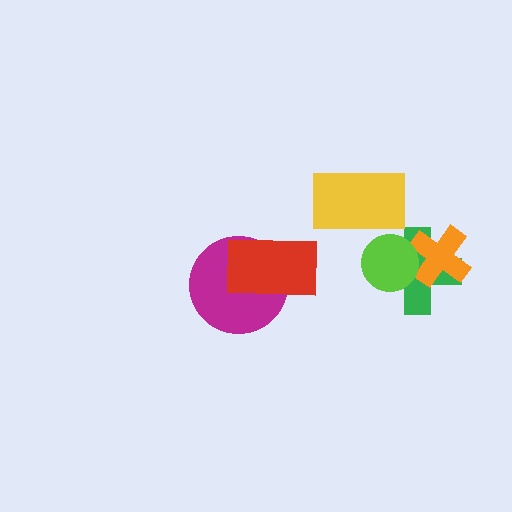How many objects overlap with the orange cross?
2 objects overlap with the orange cross.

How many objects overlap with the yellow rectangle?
0 objects overlap with the yellow rectangle.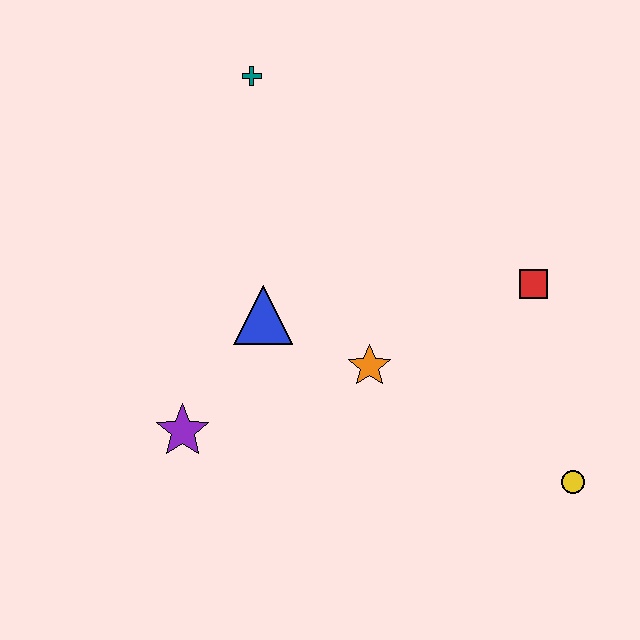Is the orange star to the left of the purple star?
No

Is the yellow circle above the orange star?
No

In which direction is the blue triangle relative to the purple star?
The blue triangle is above the purple star.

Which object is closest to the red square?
The orange star is closest to the red square.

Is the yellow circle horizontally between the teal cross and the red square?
No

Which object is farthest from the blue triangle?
The yellow circle is farthest from the blue triangle.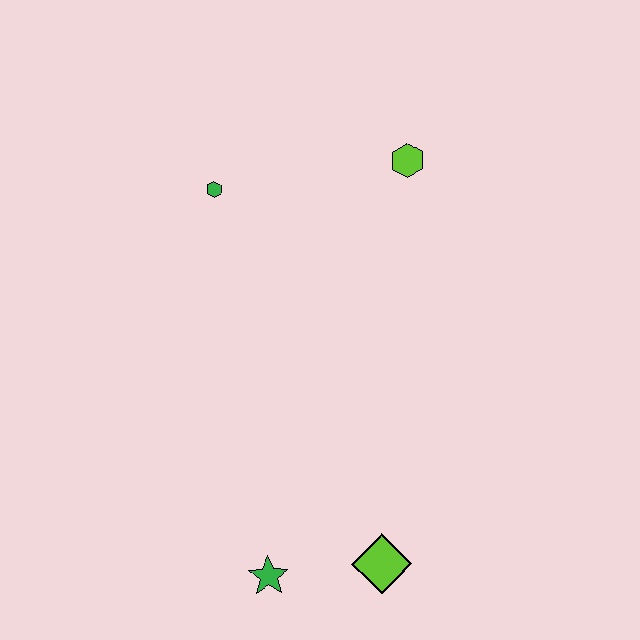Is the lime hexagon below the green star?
No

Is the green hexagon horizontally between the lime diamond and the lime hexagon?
No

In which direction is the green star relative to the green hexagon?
The green star is below the green hexagon.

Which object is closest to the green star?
The lime diamond is closest to the green star.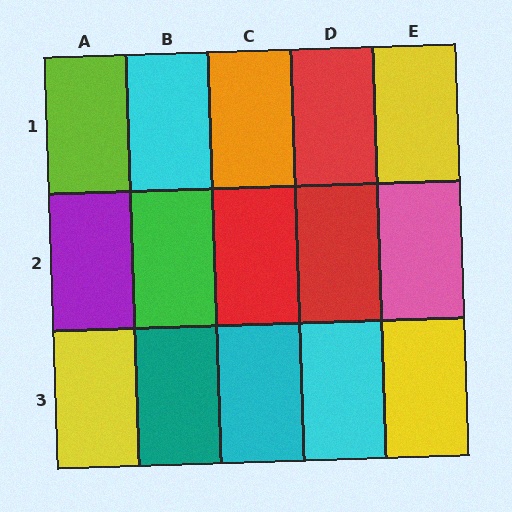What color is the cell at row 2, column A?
Purple.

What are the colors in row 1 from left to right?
Lime, cyan, orange, red, yellow.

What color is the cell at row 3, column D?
Cyan.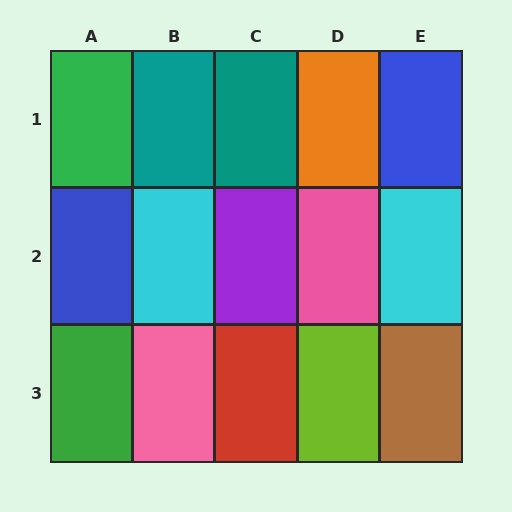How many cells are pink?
2 cells are pink.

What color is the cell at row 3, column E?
Brown.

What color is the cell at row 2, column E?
Cyan.